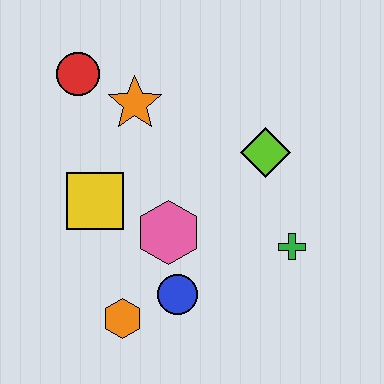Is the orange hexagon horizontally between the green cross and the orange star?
No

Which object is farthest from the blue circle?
The red circle is farthest from the blue circle.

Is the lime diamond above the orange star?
No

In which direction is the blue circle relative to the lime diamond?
The blue circle is below the lime diamond.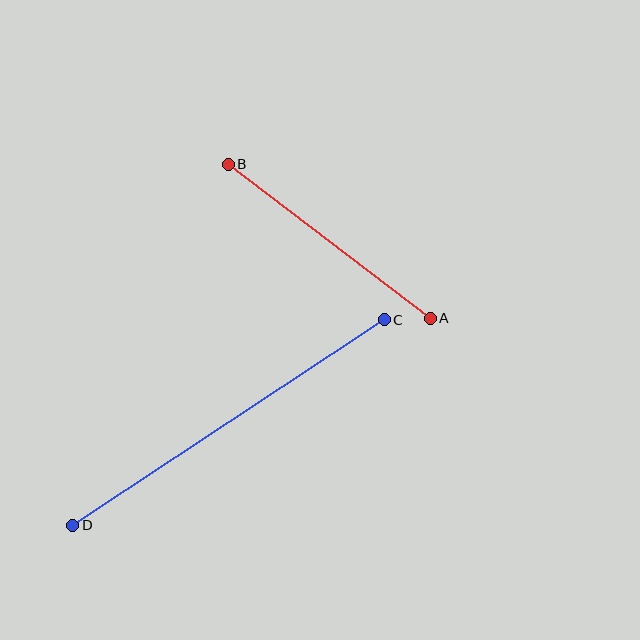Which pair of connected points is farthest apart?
Points C and D are farthest apart.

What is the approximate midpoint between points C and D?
The midpoint is at approximately (228, 422) pixels.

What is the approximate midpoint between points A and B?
The midpoint is at approximately (329, 241) pixels.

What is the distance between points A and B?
The distance is approximately 254 pixels.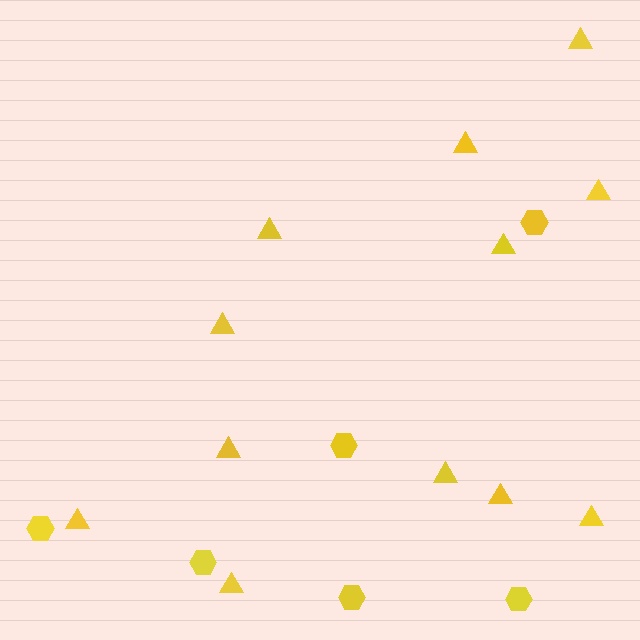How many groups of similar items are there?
There are 2 groups: one group of hexagons (6) and one group of triangles (12).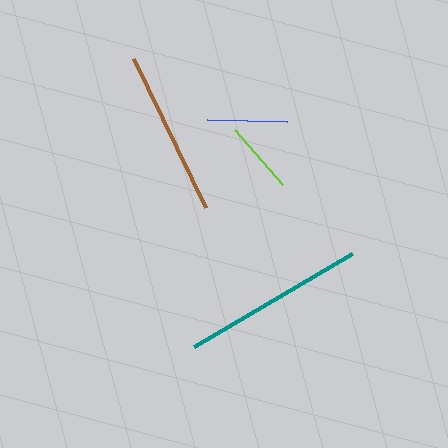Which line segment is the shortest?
The lime line is the shortest at approximately 72 pixels.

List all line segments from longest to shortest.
From longest to shortest: teal, brown, blue, lime.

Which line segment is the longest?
The teal line is the longest at approximately 183 pixels.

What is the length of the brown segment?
The brown segment is approximately 165 pixels long.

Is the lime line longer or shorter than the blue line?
The blue line is longer than the lime line.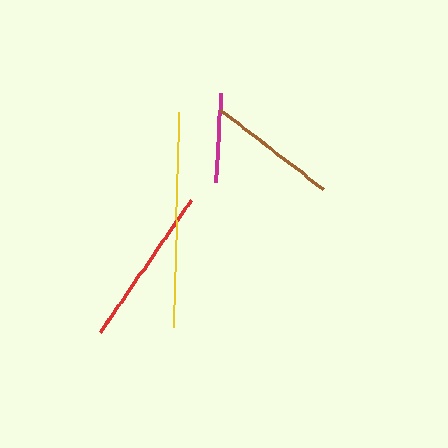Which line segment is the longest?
The yellow line is the longest at approximately 216 pixels.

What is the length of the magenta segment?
The magenta segment is approximately 89 pixels long.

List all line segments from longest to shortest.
From longest to shortest: yellow, red, brown, magenta.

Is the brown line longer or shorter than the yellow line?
The yellow line is longer than the brown line.